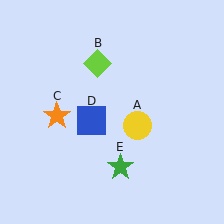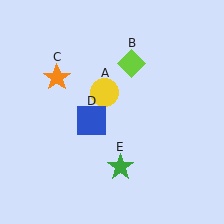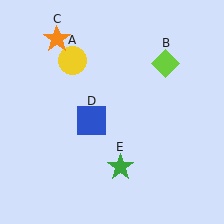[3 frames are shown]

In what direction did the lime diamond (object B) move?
The lime diamond (object B) moved right.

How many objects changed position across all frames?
3 objects changed position: yellow circle (object A), lime diamond (object B), orange star (object C).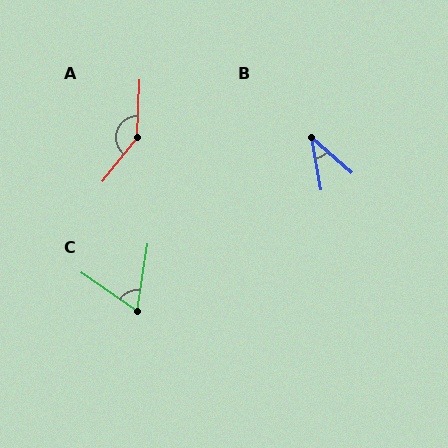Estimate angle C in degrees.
Approximately 64 degrees.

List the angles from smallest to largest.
B (38°), C (64°), A (145°).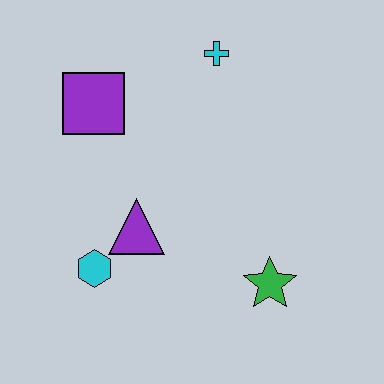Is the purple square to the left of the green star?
Yes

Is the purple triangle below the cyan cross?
Yes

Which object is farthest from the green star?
The purple square is farthest from the green star.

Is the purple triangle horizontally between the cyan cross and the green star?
No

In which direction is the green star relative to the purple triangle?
The green star is to the right of the purple triangle.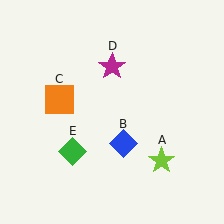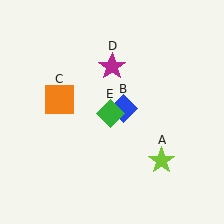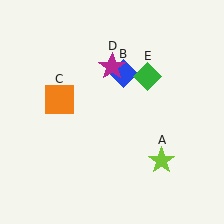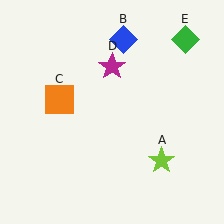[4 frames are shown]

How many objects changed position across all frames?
2 objects changed position: blue diamond (object B), green diamond (object E).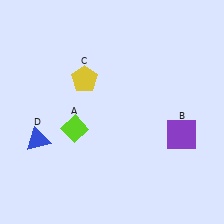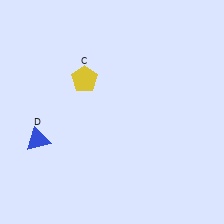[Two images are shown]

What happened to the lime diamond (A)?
The lime diamond (A) was removed in Image 2. It was in the bottom-left area of Image 1.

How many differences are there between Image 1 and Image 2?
There are 2 differences between the two images.